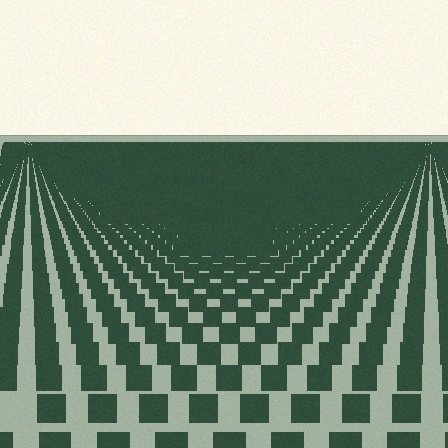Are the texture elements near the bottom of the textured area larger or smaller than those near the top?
Larger. Near the bottom, elements are closer to the viewer and appear at a bigger on-screen size.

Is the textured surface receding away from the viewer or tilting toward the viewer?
The surface is receding away from the viewer. Texture elements get smaller and denser toward the top.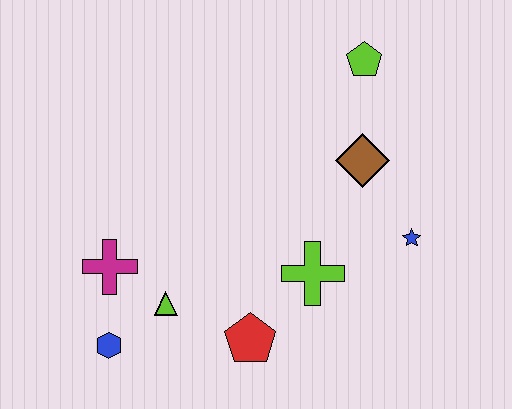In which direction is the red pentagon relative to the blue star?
The red pentagon is to the left of the blue star.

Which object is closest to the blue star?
The brown diamond is closest to the blue star.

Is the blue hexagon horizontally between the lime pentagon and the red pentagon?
No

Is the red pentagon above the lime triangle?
No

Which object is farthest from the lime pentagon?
The blue hexagon is farthest from the lime pentagon.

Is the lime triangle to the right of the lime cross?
No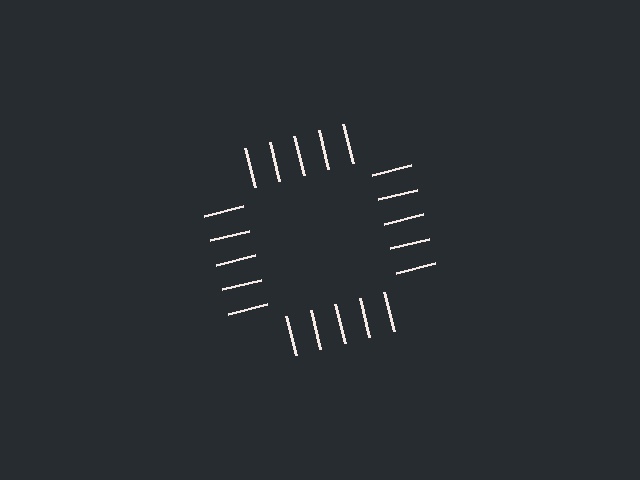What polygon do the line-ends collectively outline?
An illusory square — the line segments terminate on its edges but no continuous stroke is drawn.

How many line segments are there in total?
20 — 5 along each of the 4 edges.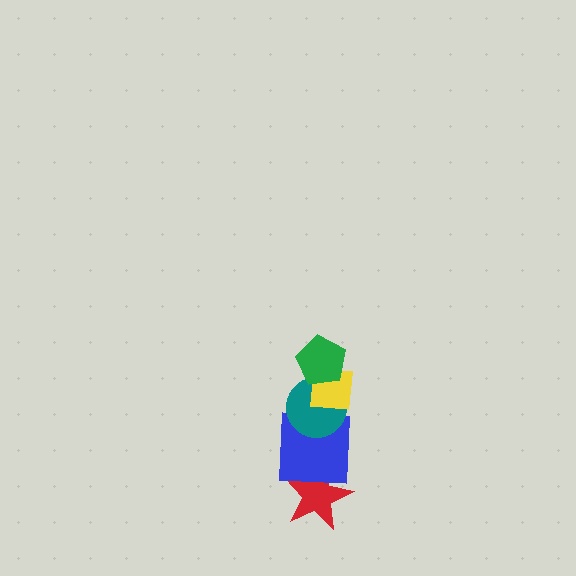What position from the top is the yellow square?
The yellow square is 2nd from the top.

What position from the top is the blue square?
The blue square is 4th from the top.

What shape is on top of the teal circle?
The yellow square is on top of the teal circle.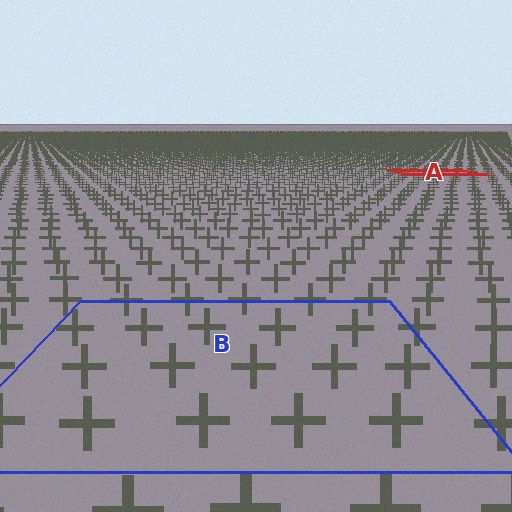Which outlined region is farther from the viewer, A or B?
Region A is farther from the viewer — the texture elements inside it appear smaller and more densely packed.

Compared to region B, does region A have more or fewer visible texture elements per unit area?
Region A has more texture elements per unit area — they are packed more densely because it is farther away.